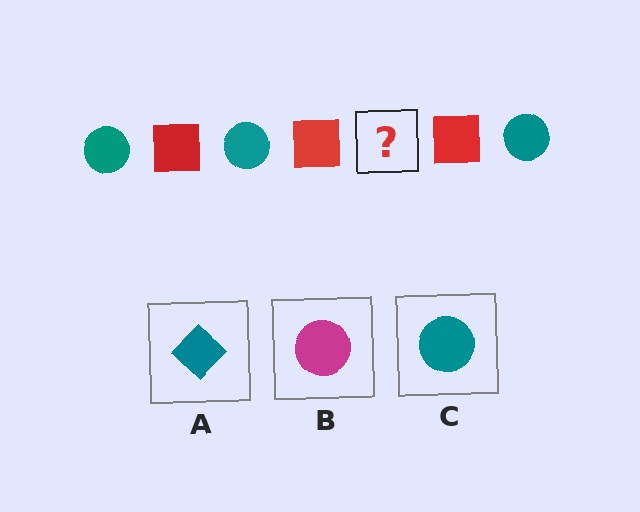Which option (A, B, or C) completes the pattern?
C.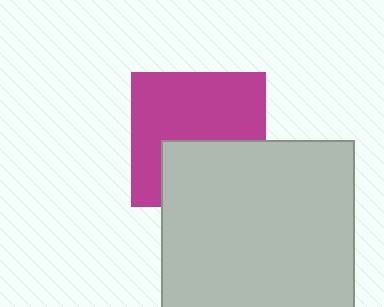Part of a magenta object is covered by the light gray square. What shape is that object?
It is a square.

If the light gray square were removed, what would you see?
You would see the complete magenta square.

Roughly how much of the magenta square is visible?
About half of it is visible (roughly 61%).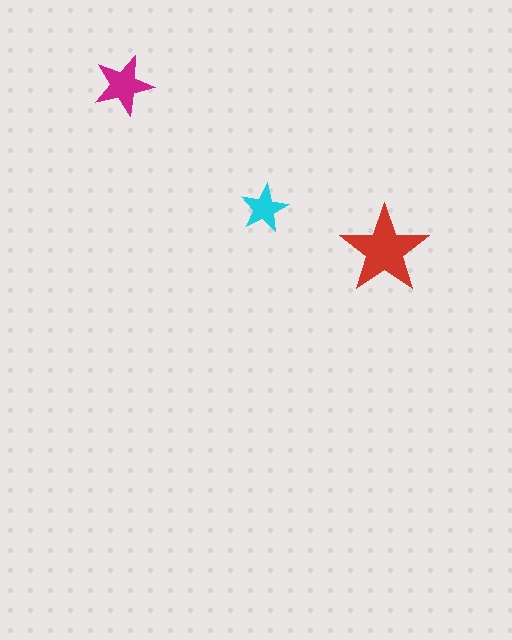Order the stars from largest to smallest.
the red one, the magenta one, the cyan one.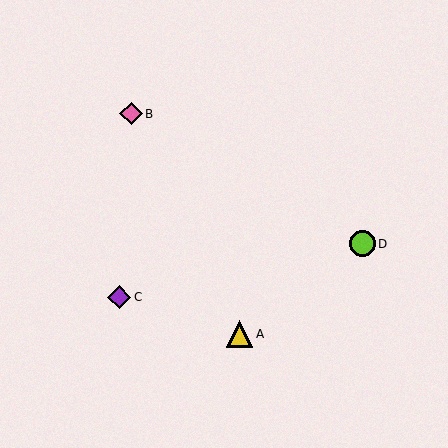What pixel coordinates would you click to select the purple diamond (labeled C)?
Click at (119, 297) to select the purple diamond C.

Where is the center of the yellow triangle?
The center of the yellow triangle is at (240, 334).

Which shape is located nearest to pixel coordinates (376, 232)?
The lime circle (labeled D) at (362, 244) is nearest to that location.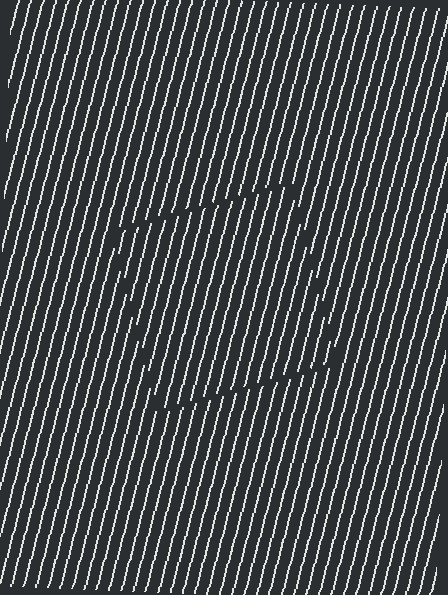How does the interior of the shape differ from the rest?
The interior of the shape contains the same grating, shifted by half a period — the contour is defined by the phase discontinuity where line-ends from the inner and outer gratings abut.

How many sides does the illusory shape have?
4 sides — the line-ends trace a square.